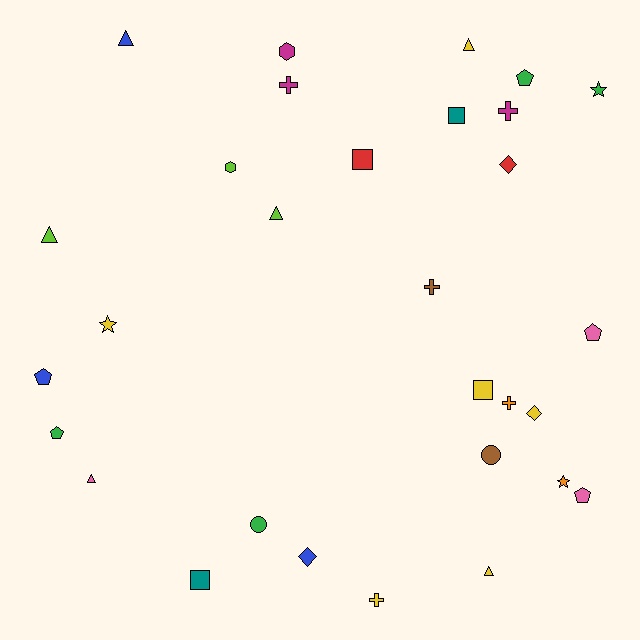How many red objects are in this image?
There are 2 red objects.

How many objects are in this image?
There are 30 objects.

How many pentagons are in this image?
There are 5 pentagons.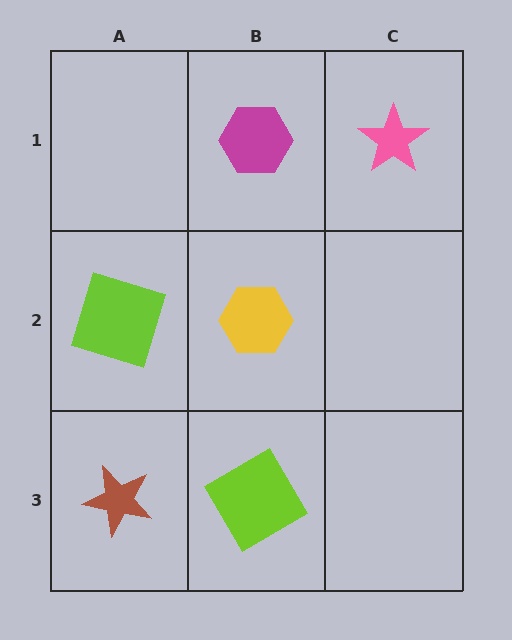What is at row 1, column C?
A pink star.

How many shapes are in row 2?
2 shapes.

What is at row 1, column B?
A magenta hexagon.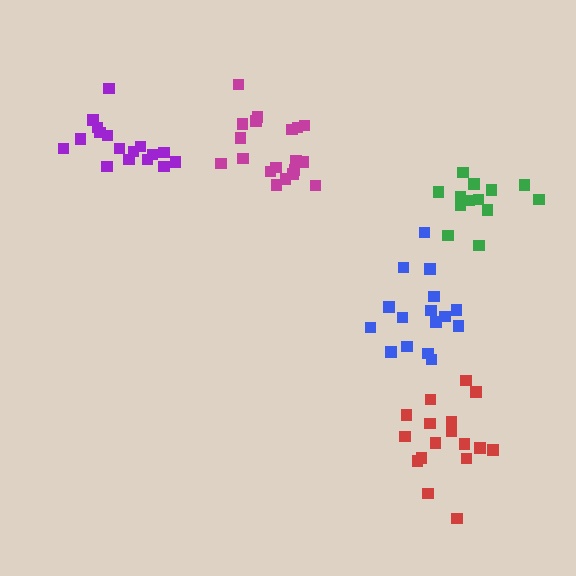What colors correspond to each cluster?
The clusters are colored: green, purple, blue, red, magenta.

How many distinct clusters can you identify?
There are 5 distinct clusters.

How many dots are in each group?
Group 1: 13 dots, Group 2: 17 dots, Group 3: 16 dots, Group 4: 17 dots, Group 5: 19 dots (82 total).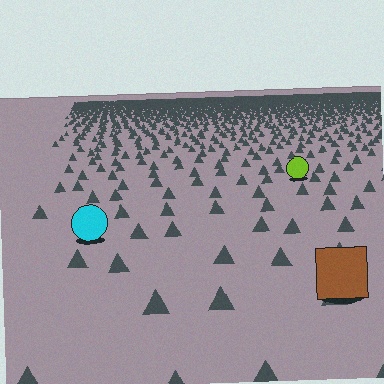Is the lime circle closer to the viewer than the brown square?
No. The brown square is closer — you can tell from the texture gradient: the ground texture is coarser near it.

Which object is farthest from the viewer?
The lime circle is farthest from the viewer. It appears smaller and the ground texture around it is denser.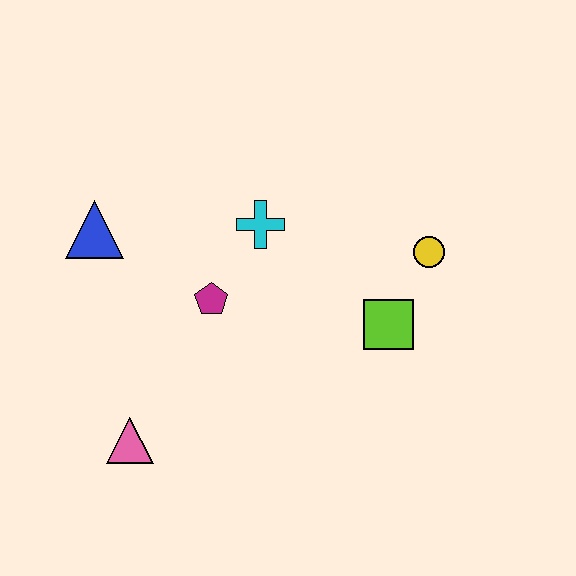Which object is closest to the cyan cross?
The magenta pentagon is closest to the cyan cross.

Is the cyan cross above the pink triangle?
Yes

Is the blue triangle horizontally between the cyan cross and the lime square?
No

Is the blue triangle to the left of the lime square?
Yes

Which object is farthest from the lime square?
The blue triangle is farthest from the lime square.